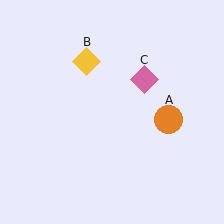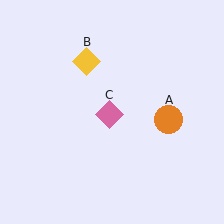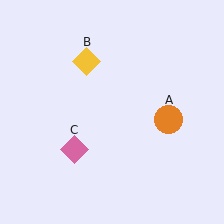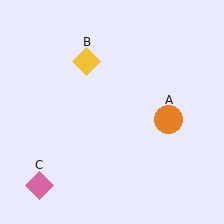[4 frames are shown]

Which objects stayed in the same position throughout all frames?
Orange circle (object A) and yellow diamond (object B) remained stationary.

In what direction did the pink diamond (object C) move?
The pink diamond (object C) moved down and to the left.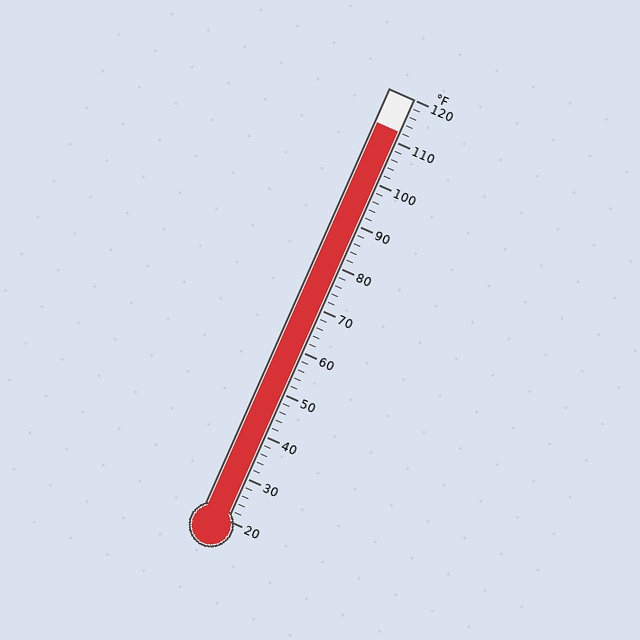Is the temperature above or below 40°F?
The temperature is above 40°F.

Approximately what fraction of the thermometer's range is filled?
The thermometer is filled to approximately 90% of its range.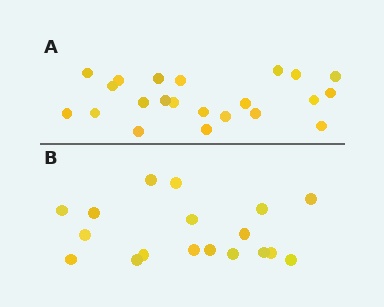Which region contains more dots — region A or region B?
Region A (the top region) has more dots.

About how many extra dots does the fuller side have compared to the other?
Region A has about 4 more dots than region B.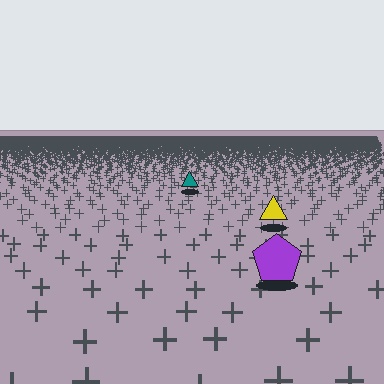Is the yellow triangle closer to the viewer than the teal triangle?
Yes. The yellow triangle is closer — you can tell from the texture gradient: the ground texture is coarser near it.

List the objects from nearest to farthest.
From nearest to farthest: the purple pentagon, the yellow triangle, the teal triangle.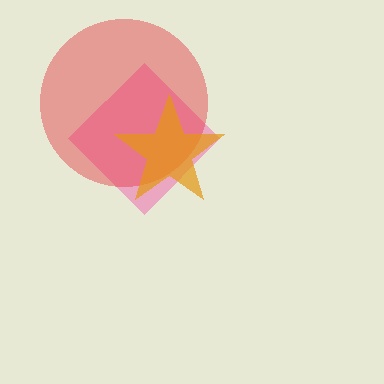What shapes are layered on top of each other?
The layered shapes are: a pink diamond, a red circle, an orange star.